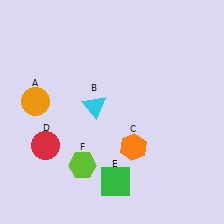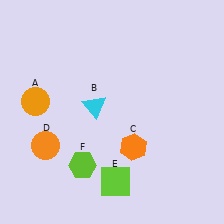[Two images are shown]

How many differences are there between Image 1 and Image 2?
There are 2 differences between the two images.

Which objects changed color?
D changed from red to orange. E changed from green to lime.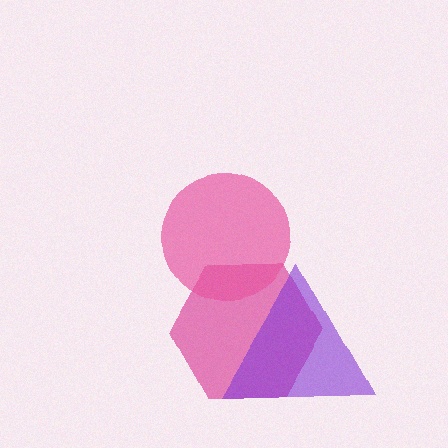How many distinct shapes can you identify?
There are 3 distinct shapes: a magenta hexagon, a purple triangle, a pink circle.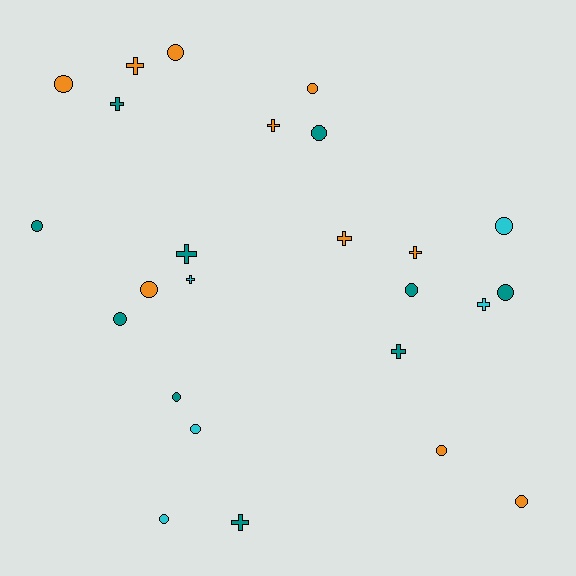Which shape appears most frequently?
Circle, with 15 objects.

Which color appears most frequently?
Orange, with 10 objects.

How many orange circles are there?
There are 6 orange circles.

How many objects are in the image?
There are 25 objects.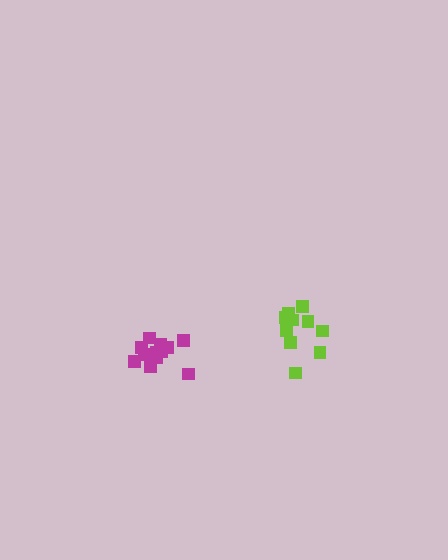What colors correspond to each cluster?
The clusters are colored: lime, magenta.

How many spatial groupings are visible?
There are 2 spatial groupings.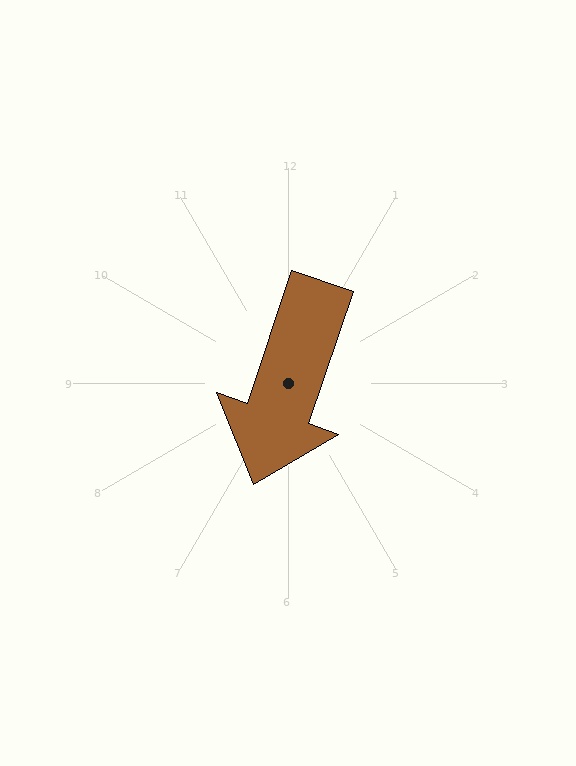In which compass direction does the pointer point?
South.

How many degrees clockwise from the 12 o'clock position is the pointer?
Approximately 199 degrees.